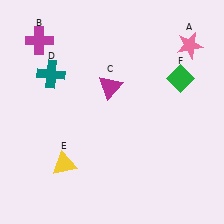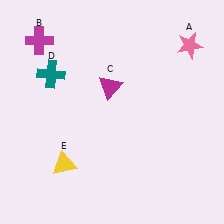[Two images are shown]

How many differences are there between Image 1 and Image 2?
There is 1 difference between the two images.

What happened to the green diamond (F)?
The green diamond (F) was removed in Image 2. It was in the top-right area of Image 1.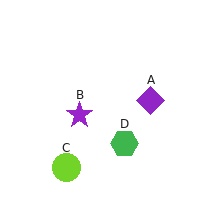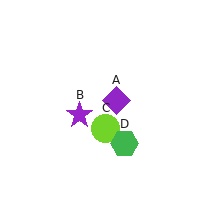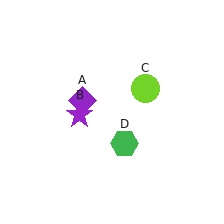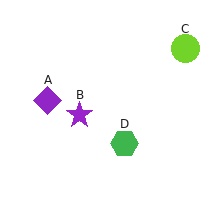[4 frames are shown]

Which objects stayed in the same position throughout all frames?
Purple star (object B) and green hexagon (object D) remained stationary.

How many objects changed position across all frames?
2 objects changed position: purple diamond (object A), lime circle (object C).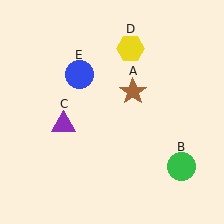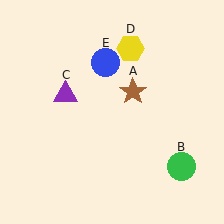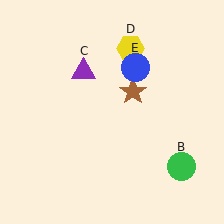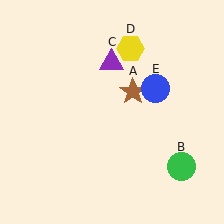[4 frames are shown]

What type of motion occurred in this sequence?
The purple triangle (object C), blue circle (object E) rotated clockwise around the center of the scene.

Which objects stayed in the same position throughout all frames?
Brown star (object A) and green circle (object B) and yellow hexagon (object D) remained stationary.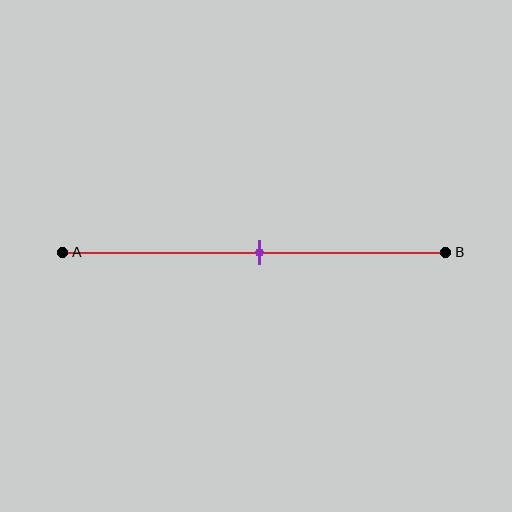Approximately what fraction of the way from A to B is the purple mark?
The purple mark is approximately 50% of the way from A to B.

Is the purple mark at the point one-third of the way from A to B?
No, the mark is at about 50% from A, not at the 33% one-third point.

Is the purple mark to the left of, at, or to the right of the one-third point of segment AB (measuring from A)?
The purple mark is to the right of the one-third point of segment AB.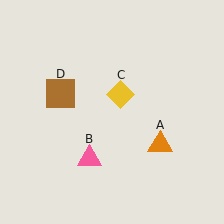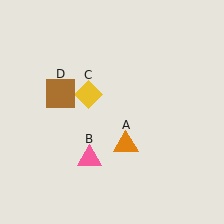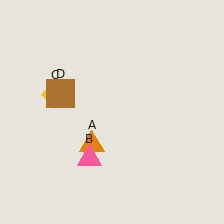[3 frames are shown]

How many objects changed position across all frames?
2 objects changed position: orange triangle (object A), yellow diamond (object C).